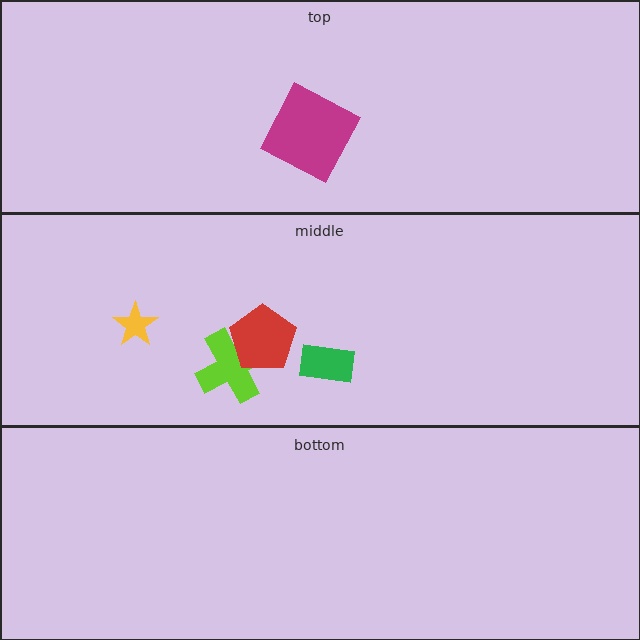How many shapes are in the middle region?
4.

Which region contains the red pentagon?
The middle region.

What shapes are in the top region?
The magenta square.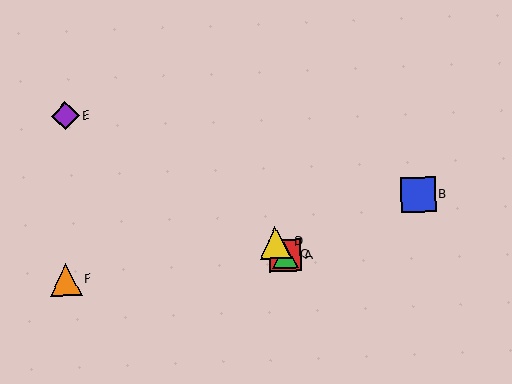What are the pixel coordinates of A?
Object A is at (285, 256).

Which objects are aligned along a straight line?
Objects A, C, D are aligned along a straight line.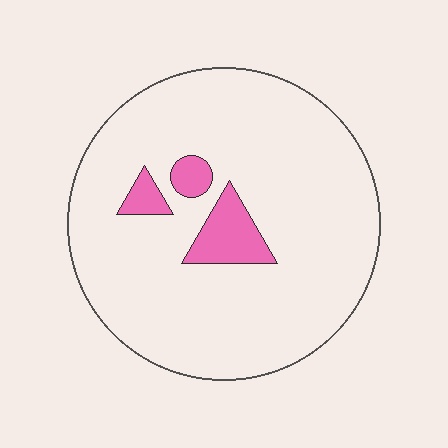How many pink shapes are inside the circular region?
3.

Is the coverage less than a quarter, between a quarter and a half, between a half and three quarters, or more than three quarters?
Less than a quarter.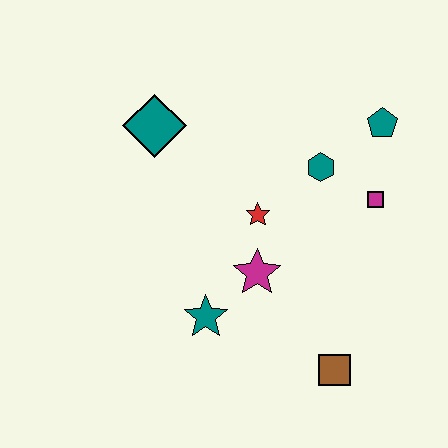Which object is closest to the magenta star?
The red star is closest to the magenta star.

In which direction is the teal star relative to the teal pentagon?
The teal star is below the teal pentagon.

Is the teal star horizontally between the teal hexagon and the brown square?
No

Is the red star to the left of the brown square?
Yes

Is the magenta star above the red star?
No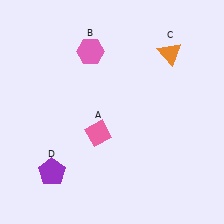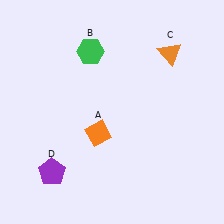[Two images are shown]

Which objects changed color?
A changed from pink to orange. B changed from pink to green.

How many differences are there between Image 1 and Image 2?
There are 2 differences between the two images.